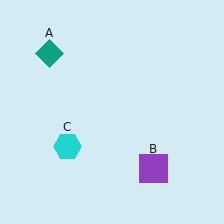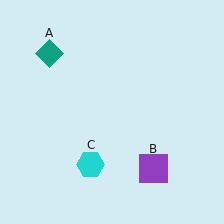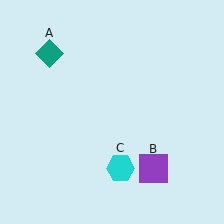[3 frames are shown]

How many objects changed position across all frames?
1 object changed position: cyan hexagon (object C).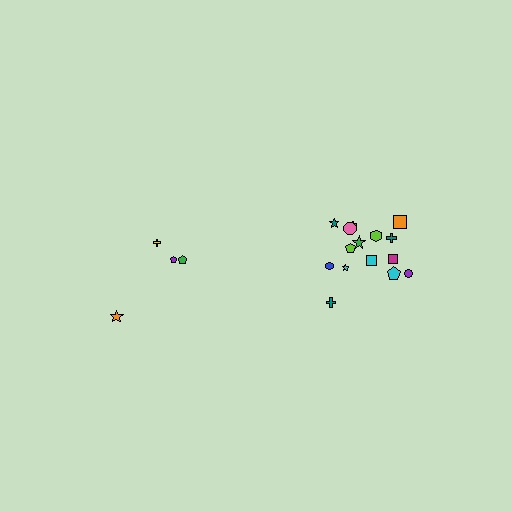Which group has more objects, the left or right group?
The right group.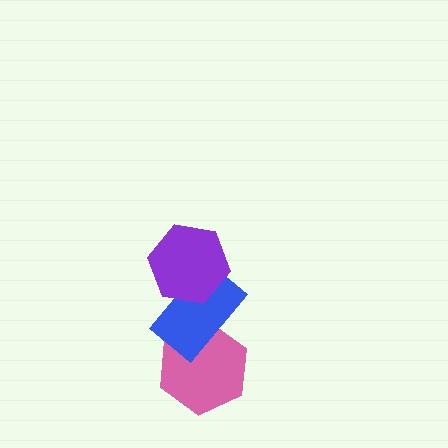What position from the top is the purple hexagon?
The purple hexagon is 1st from the top.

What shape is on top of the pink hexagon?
The blue rectangle is on top of the pink hexagon.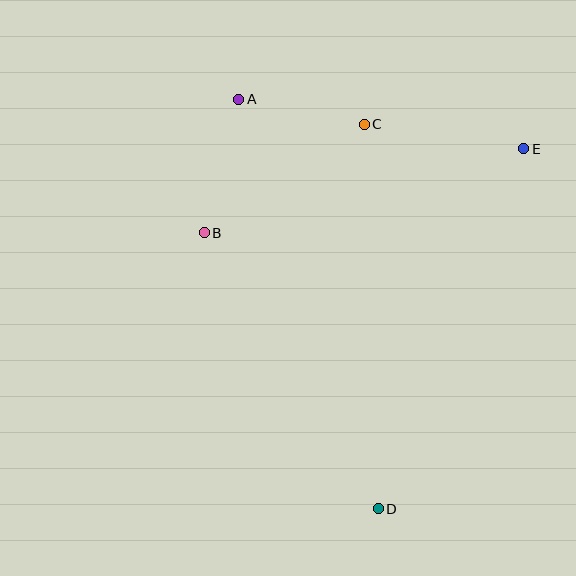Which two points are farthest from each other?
Points A and D are farthest from each other.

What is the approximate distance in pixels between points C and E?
The distance between C and E is approximately 161 pixels.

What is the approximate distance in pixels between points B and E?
The distance between B and E is approximately 330 pixels.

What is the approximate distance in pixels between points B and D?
The distance between B and D is approximately 326 pixels.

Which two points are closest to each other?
Points A and C are closest to each other.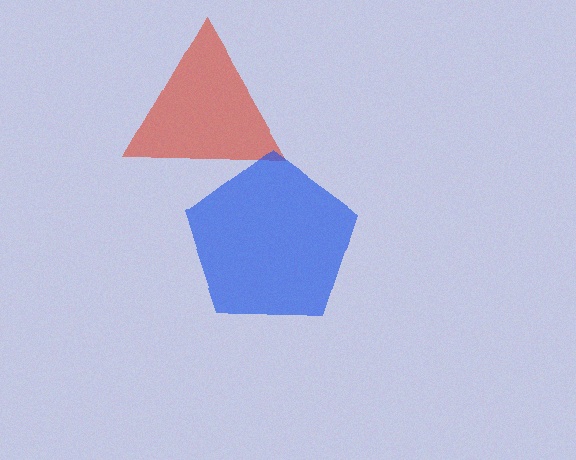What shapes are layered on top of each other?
The layered shapes are: a red triangle, a blue pentagon.